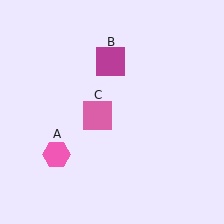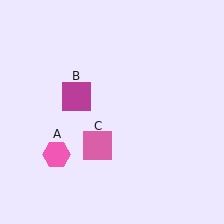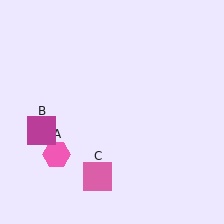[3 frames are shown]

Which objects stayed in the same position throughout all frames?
Pink hexagon (object A) remained stationary.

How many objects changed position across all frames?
2 objects changed position: magenta square (object B), pink square (object C).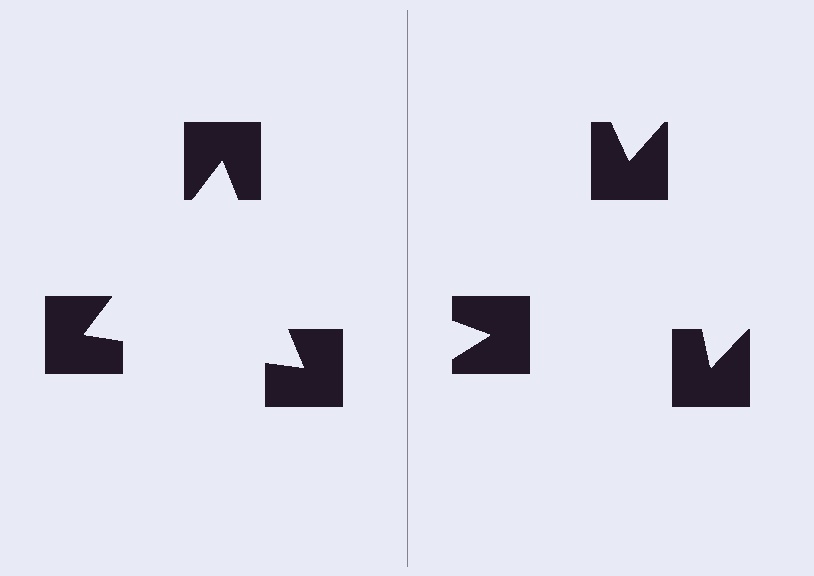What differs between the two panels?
The notched squares are positioned identically on both sides; only the wedge orientations differ. On the left they align to a triangle; on the right they are misaligned.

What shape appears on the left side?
An illusory triangle.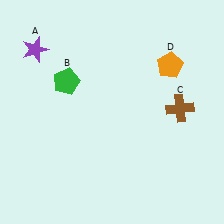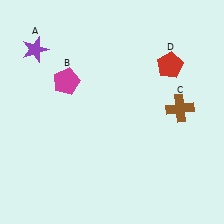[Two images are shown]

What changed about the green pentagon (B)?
In Image 1, B is green. In Image 2, it changed to magenta.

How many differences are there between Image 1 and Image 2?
There are 2 differences between the two images.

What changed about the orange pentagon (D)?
In Image 1, D is orange. In Image 2, it changed to red.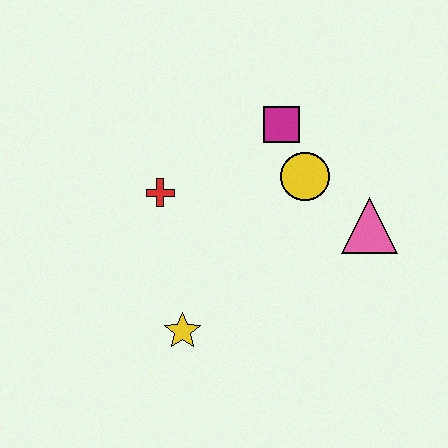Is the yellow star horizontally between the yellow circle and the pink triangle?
No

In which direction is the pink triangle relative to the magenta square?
The pink triangle is below the magenta square.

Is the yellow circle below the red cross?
No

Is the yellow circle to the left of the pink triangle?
Yes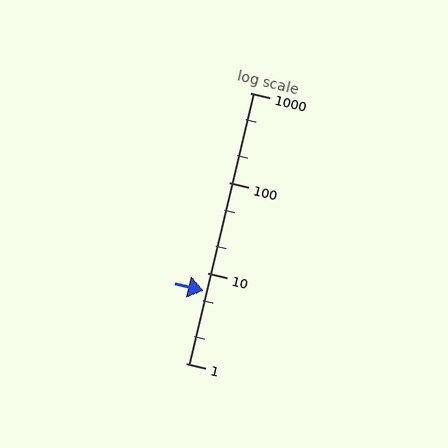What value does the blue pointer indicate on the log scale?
The pointer indicates approximately 6.3.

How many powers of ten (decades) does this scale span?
The scale spans 3 decades, from 1 to 1000.